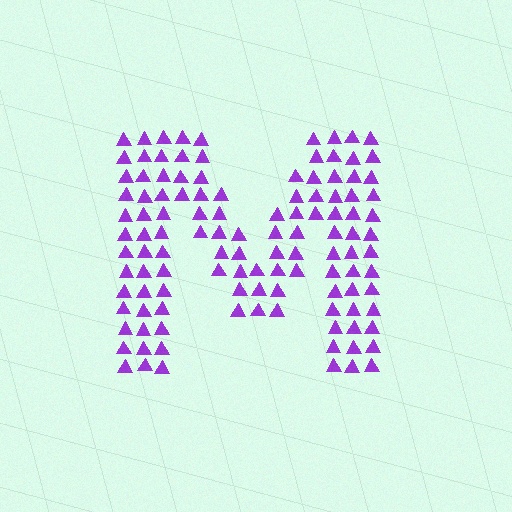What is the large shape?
The large shape is the letter M.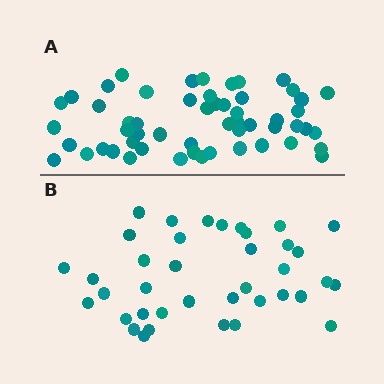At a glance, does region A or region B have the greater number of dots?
Region A (the top region) has more dots.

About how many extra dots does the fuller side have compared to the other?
Region A has approximately 15 more dots than region B.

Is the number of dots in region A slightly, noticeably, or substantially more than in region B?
Region A has noticeably more, but not dramatically so. The ratio is roughly 1.4 to 1.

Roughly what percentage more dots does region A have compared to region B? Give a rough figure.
About 45% more.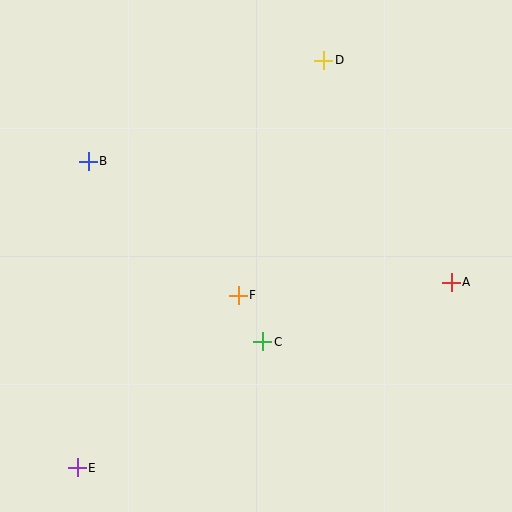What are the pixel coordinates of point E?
Point E is at (77, 468).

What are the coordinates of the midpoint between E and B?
The midpoint between E and B is at (83, 315).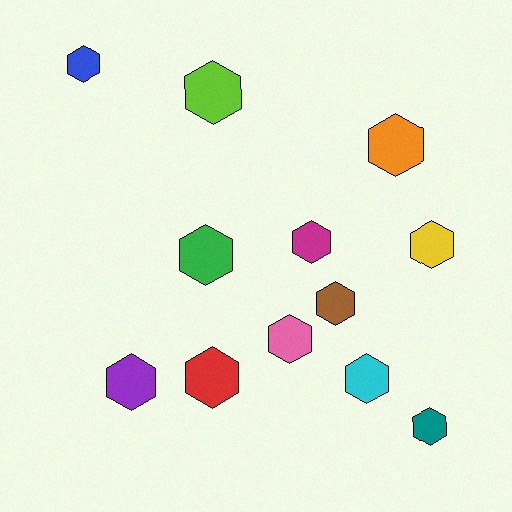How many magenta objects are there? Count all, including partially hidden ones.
There is 1 magenta object.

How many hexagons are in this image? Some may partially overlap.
There are 12 hexagons.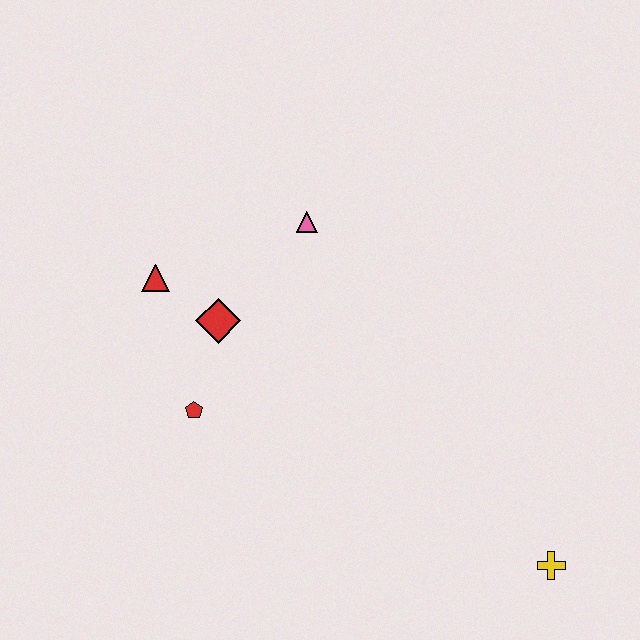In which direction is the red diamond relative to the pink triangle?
The red diamond is below the pink triangle.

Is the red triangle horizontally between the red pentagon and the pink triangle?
No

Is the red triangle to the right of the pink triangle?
No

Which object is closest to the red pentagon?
The red diamond is closest to the red pentagon.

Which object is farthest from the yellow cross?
The red triangle is farthest from the yellow cross.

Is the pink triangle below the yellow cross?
No